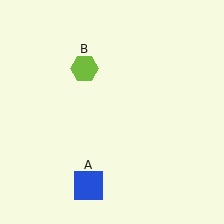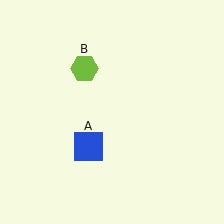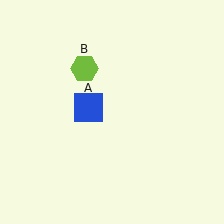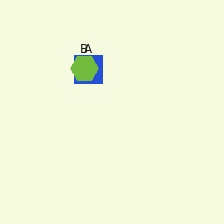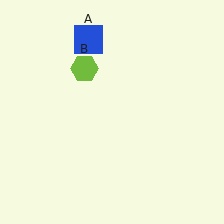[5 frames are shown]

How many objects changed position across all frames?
1 object changed position: blue square (object A).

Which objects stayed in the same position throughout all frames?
Lime hexagon (object B) remained stationary.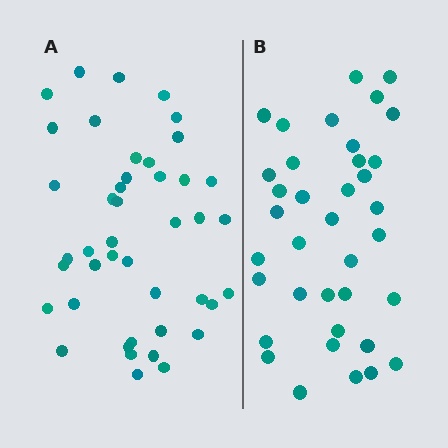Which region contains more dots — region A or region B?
Region A (the left region) has more dots.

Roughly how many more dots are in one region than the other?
Region A has about 6 more dots than region B.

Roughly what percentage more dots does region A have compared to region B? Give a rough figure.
About 15% more.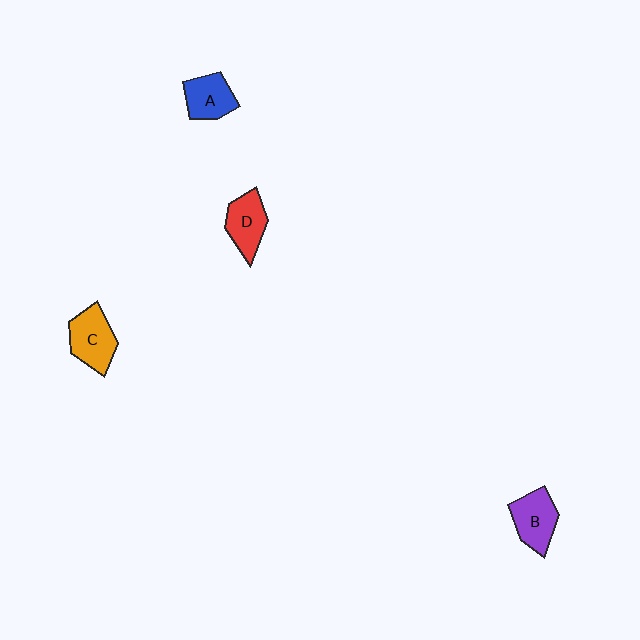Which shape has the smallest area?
Shape A (blue).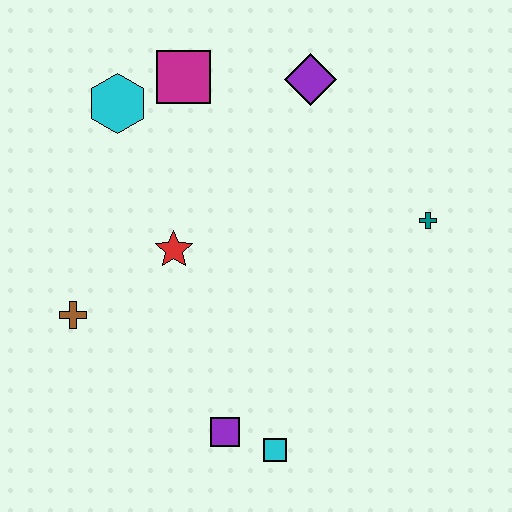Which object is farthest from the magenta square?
The cyan square is farthest from the magenta square.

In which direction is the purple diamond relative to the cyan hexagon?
The purple diamond is to the right of the cyan hexagon.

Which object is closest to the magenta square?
The cyan hexagon is closest to the magenta square.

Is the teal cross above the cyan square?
Yes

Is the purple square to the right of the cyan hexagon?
Yes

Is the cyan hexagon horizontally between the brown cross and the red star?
Yes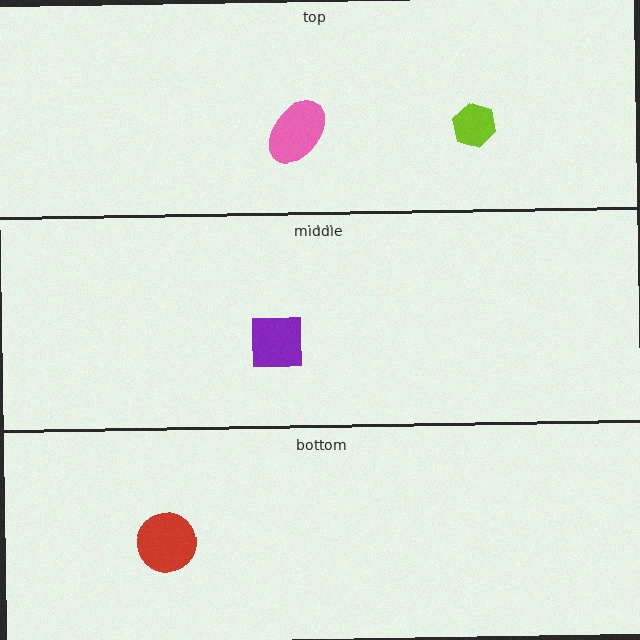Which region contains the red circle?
The bottom region.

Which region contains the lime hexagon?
The top region.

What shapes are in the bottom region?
The red circle.